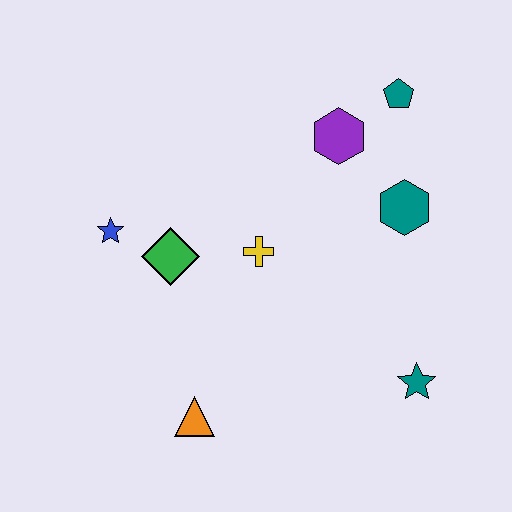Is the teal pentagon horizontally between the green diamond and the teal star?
Yes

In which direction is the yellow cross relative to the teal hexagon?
The yellow cross is to the left of the teal hexagon.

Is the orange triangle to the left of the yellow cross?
Yes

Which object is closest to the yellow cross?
The green diamond is closest to the yellow cross.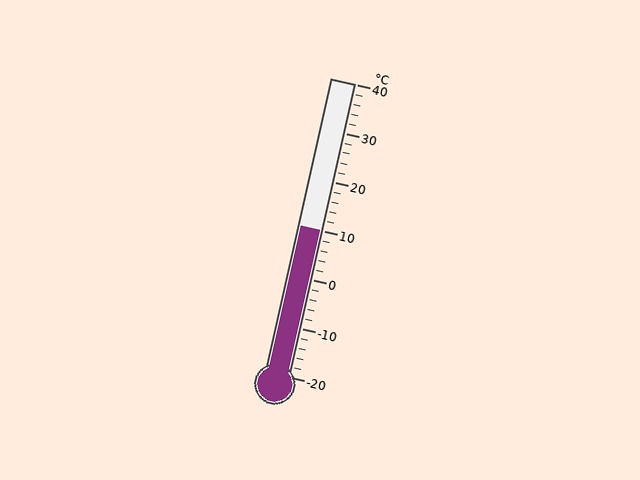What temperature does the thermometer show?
The thermometer shows approximately 10°C.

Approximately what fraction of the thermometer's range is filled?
The thermometer is filled to approximately 50% of its range.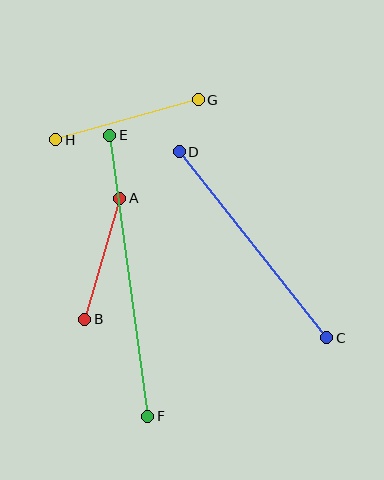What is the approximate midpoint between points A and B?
The midpoint is at approximately (102, 259) pixels.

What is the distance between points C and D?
The distance is approximately 237 pixels.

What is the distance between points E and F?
The distance is approximately 283 pixels.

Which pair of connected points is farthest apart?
Points E and F are farthest apart.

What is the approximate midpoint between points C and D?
The midpoint is at approximately (253, 245) pixels.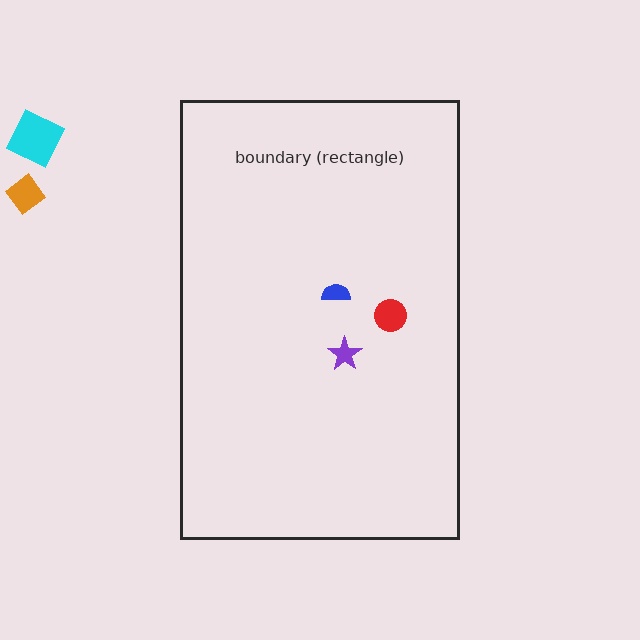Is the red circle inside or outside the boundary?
Inside.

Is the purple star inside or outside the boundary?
Inside.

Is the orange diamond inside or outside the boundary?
Outside.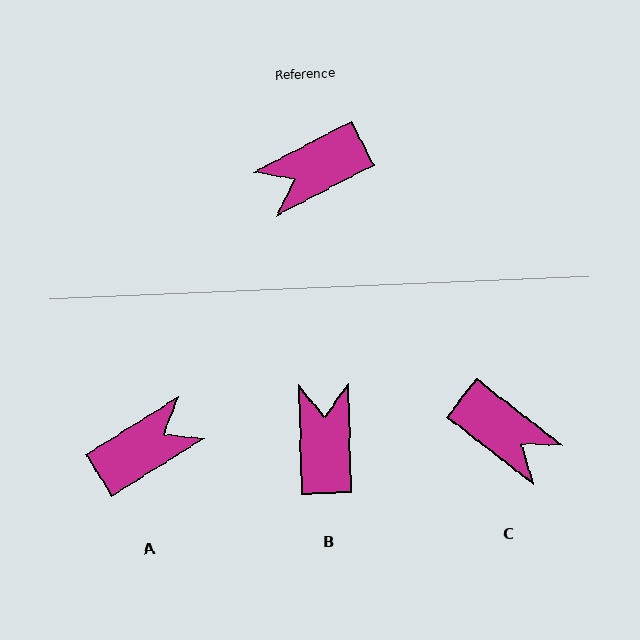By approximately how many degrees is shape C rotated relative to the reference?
Approximately 115 degrees counter-clockwise.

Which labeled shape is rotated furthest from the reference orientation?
A, about 176 degrees away.